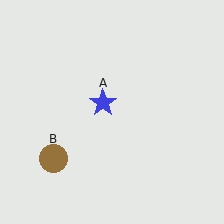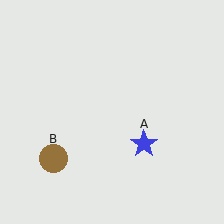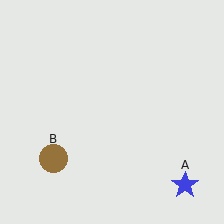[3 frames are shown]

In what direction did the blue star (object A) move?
The blue star (object A) moved down and to the right.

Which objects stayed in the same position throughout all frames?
Brown circle (object B) remained stationary.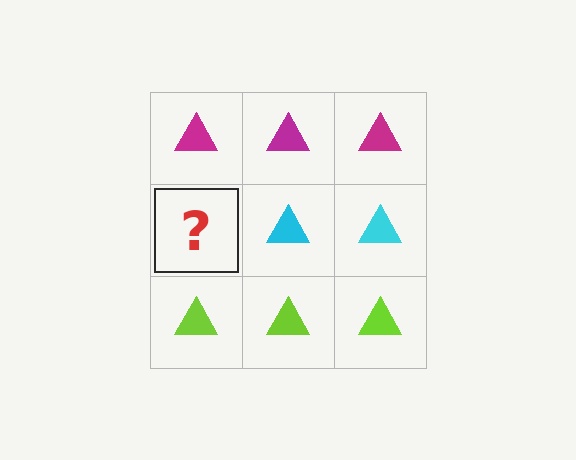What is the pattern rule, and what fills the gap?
The rule is that each row has a consistent color. The gap should be filled with a cyan triangle.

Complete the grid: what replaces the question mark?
The question mark should be replaced with a cyan triangle.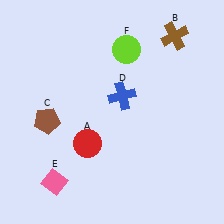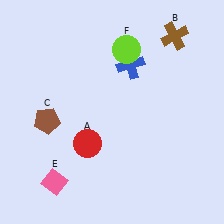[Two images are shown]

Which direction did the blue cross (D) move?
The blue cross (D) moved up.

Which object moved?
The blue cross (D) moved up.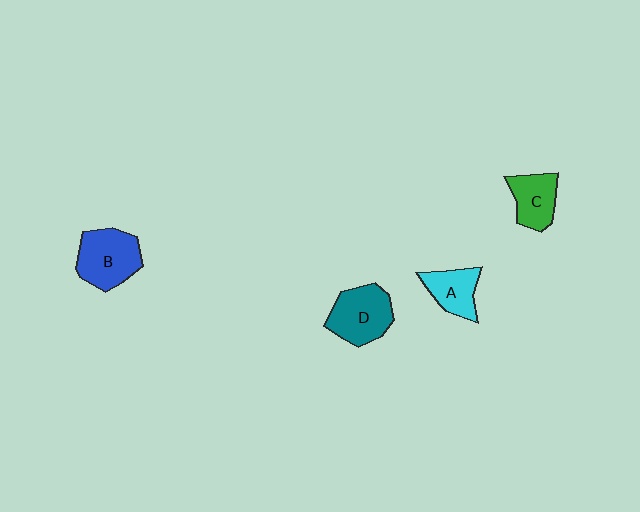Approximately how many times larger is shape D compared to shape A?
Approximately 1.4 times.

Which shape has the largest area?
Shape B (blue).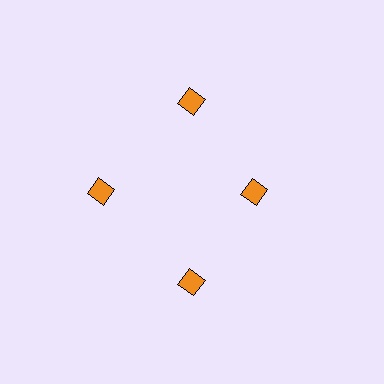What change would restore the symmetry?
The symmetry would be restored by moving it outward, back onto the ring so that all 4 diamonds sit at equal angles and equal distance from the center.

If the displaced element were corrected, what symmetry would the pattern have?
It would have 4-fold rotational symmetry — the pattern would map onto itself every 90 degrees.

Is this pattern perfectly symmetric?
No. The 4 orange diamonds are arranged in a ring, but one element near the 3 o'clock position is pulled inward toward the center, breaking the 4-fold rotational symmetry.